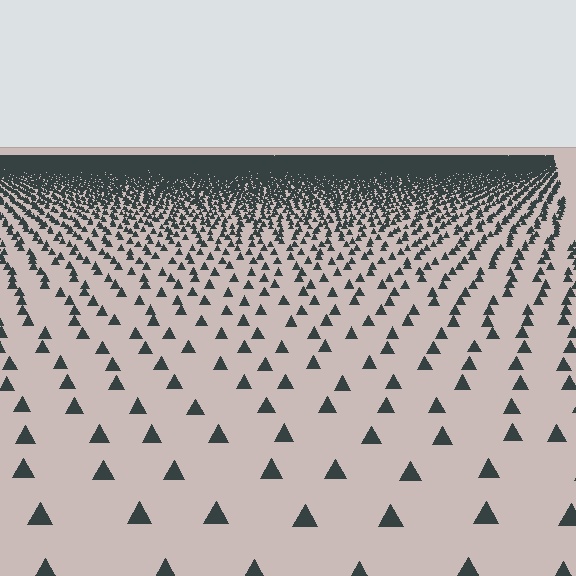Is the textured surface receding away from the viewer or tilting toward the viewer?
The surface is receding away from the viewer. Texture elements get smaller and denser toward the top.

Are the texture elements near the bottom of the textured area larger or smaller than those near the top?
Larger. Near the bottom, elements are closer to the viewer and appear at a bigger on-screen size.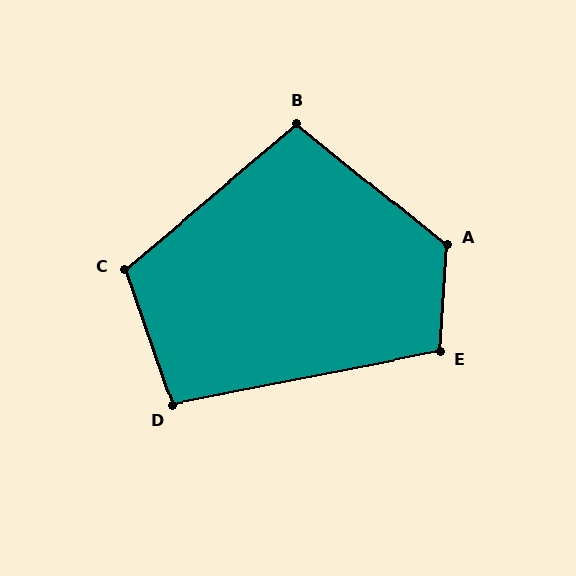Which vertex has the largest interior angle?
A, at approximately 125 degrees.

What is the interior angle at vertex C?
Approximately 111 degrees (obtuse).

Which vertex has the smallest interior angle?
D, at approximately 98 degrees.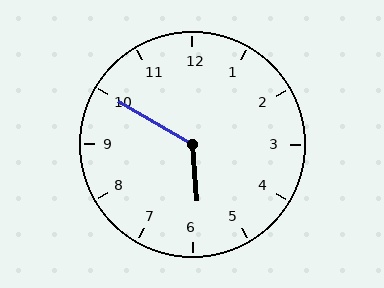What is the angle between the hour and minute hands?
Approximately 125 degrees.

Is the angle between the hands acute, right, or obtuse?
It is obtuse.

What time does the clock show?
5:50.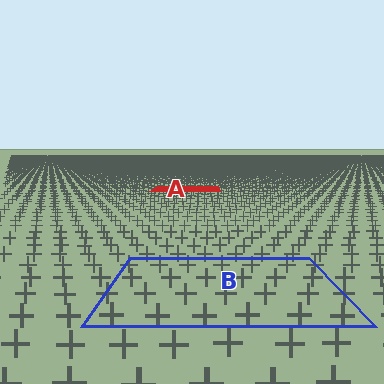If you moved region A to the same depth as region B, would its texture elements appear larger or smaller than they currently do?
They would appear larger. At a closer depth, the same texture elements are projected at a bigger on-screen size.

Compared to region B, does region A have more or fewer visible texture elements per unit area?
Region A has more texture elements per unit area — they are packed more densely because it is farther away.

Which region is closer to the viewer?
Region B is closer. The texture elements there are larger and more spread out.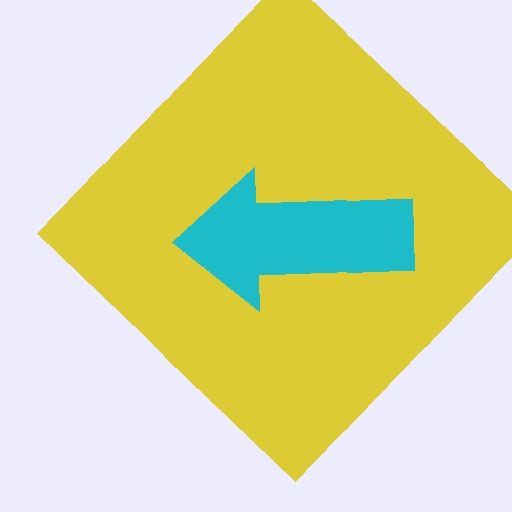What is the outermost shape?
The yellow diamond.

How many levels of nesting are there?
2.